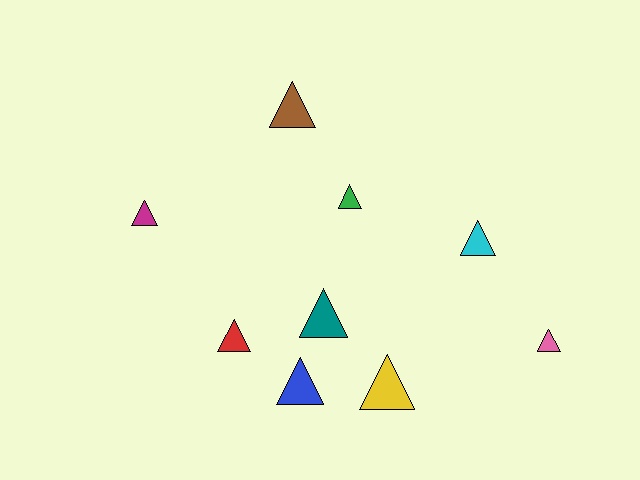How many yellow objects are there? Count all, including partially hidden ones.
There is 1 yellow object.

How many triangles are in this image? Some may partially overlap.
There are 9 triangles.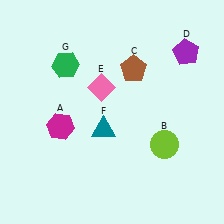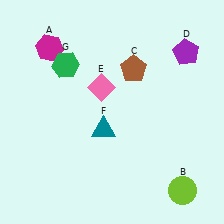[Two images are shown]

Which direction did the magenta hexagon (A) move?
The magenta hexagon (A) moved up.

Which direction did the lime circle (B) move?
The lime circle (B) moved down.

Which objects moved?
The objects that moved are: the magenta hexagon (A), the lime circle (B).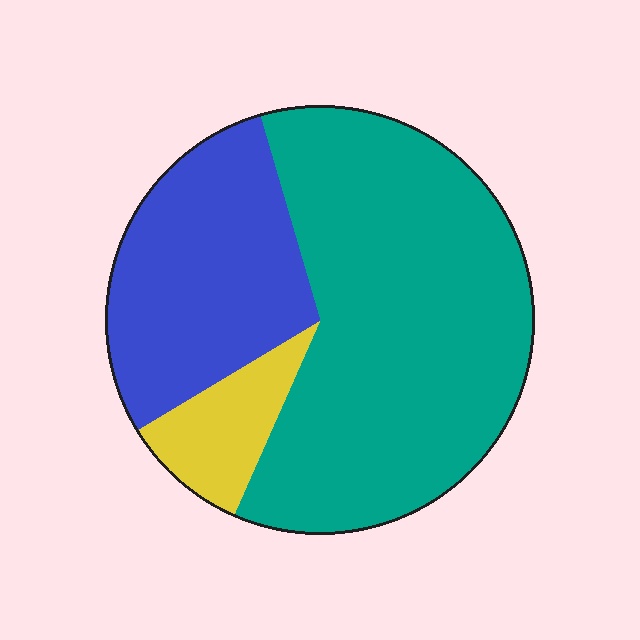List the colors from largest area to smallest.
From largest to smallest: teal, blue, yellow.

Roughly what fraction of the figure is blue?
Blue takes up between a sixth and a third of the figure.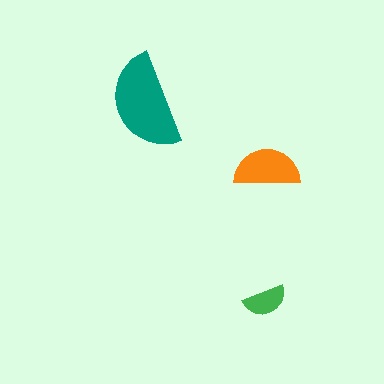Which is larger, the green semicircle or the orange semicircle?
The orange one.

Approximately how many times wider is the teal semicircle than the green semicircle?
About 2 times wider.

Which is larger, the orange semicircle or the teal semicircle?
The teal one.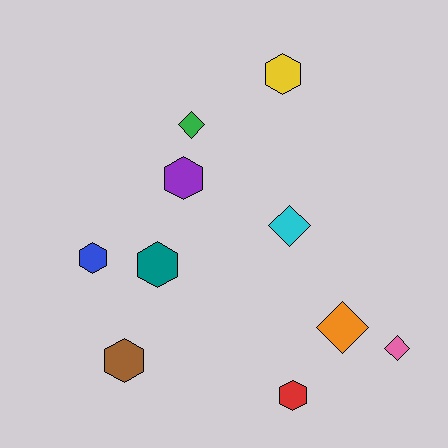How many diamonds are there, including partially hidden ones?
There are 4 diamonds.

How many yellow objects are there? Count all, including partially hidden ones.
There is 1 yellow object.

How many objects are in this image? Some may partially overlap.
There are 10 objects.